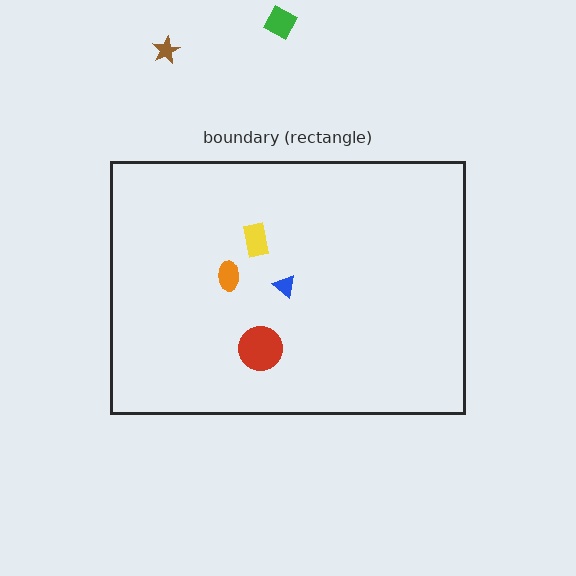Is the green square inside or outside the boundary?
Outside.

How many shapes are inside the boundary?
4 inside, 2 outside.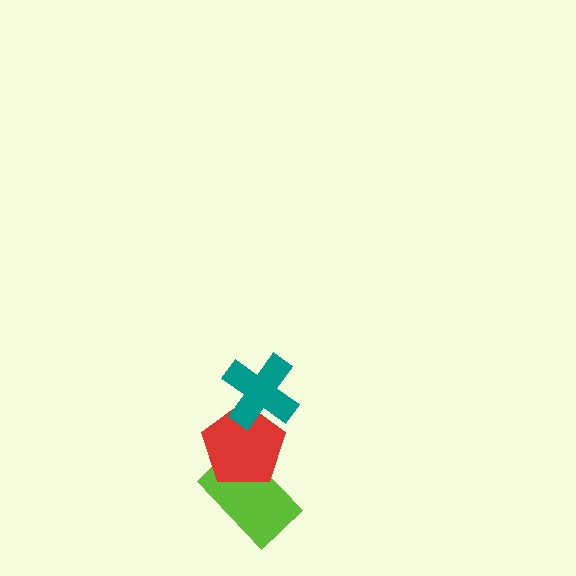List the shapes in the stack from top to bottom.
From top to bottom: the teal cross, the red pentagon, the lime rectangle.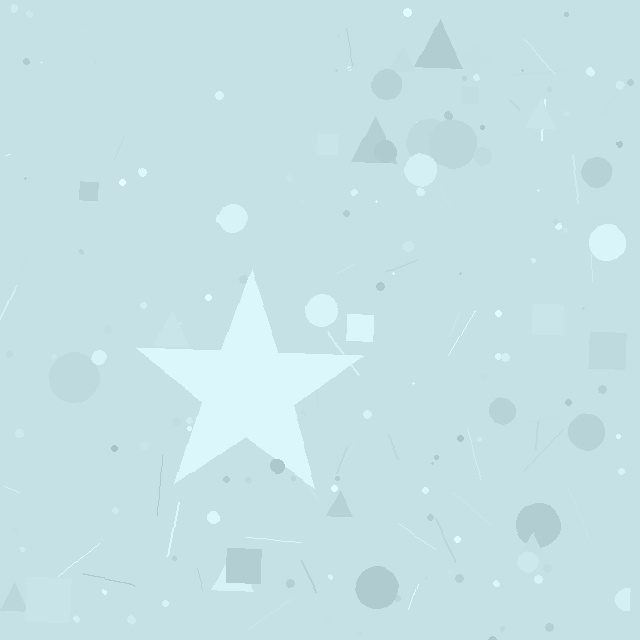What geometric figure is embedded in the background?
A star is embedded in the background.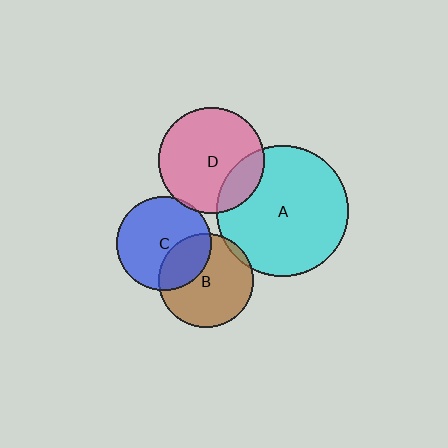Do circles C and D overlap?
Yes.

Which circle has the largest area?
Circle A (cyan).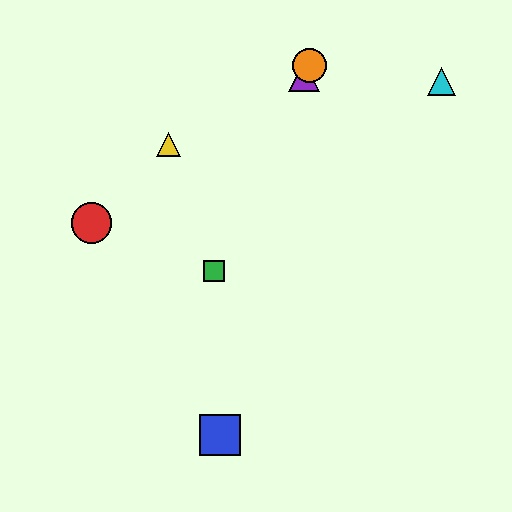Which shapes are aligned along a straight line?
The green square, the purple triangle, the orange circle are aligned along a straight line.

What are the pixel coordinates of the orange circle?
The orange circle is at (310, 65).